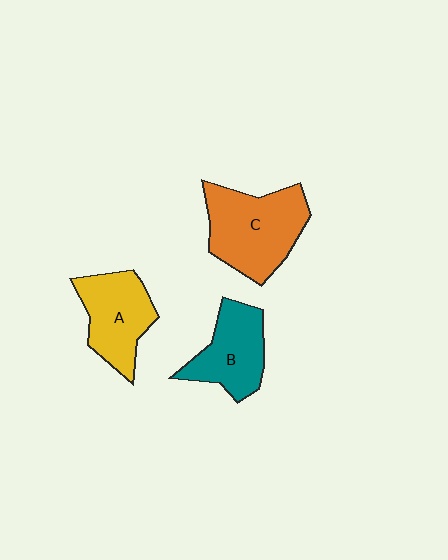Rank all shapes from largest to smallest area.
From largest to smallest: C (orange), A (yellow), B (teal).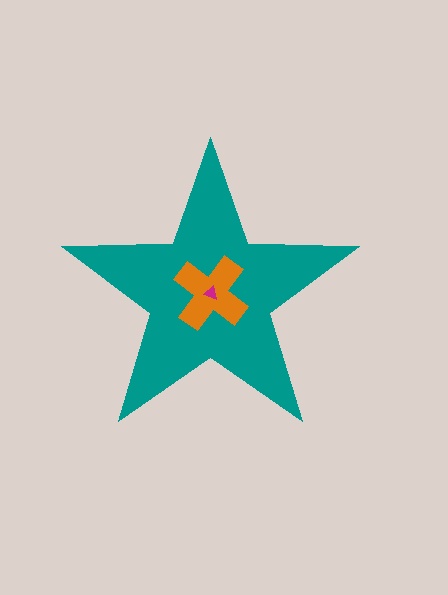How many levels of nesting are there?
3.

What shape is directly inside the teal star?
The orange cross.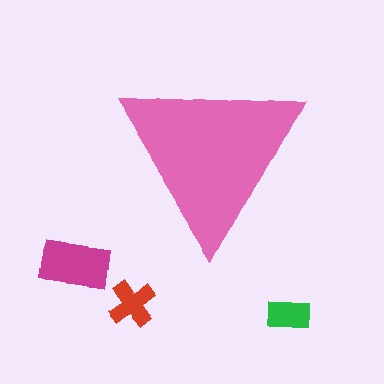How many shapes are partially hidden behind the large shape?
0 shapes are partially hidden.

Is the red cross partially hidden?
No, the red cross is fully visible.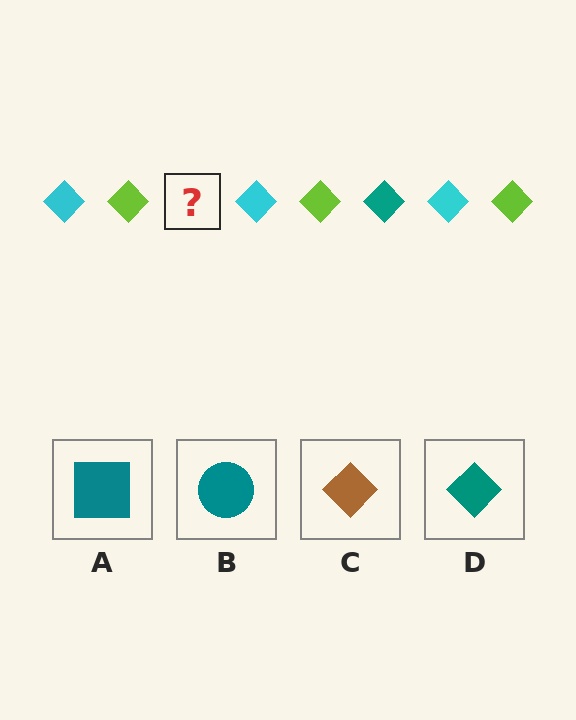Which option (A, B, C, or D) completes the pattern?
D.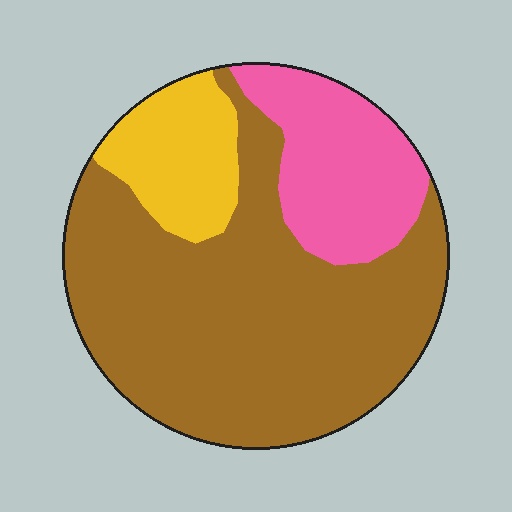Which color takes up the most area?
Brown, at roughly 65%.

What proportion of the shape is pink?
Pink covers roughly 20% of the shape.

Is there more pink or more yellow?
Pink.